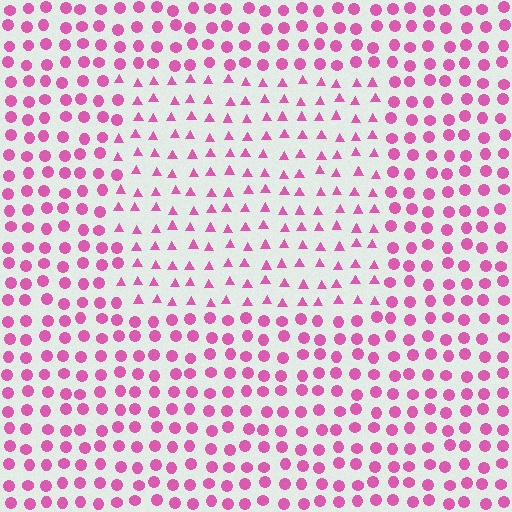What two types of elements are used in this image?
The image uses triangles inside the rectangle region and circles outside it.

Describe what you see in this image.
The image is filled with small pink elements arranged in a uniform grid. A rectangle-shaped region contains triangles, while the surrounding area contains circles. The boundary is defined purely by the change in element shape.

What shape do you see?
I see a rectangle.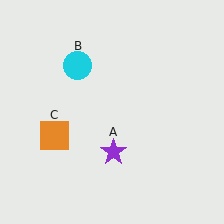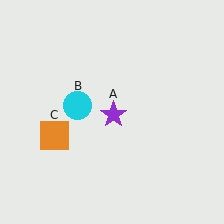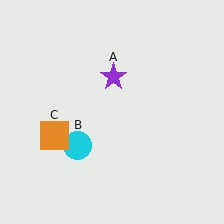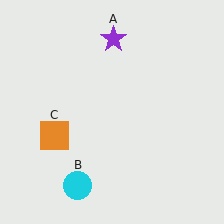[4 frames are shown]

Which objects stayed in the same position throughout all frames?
Orange square (object C) remained stationary.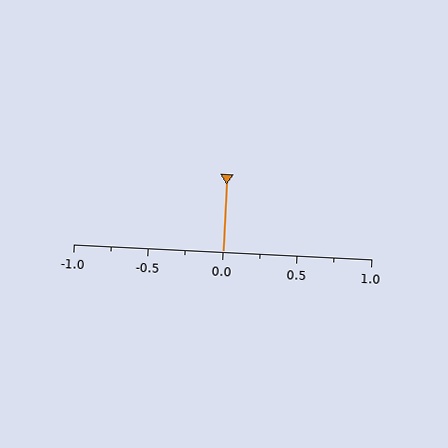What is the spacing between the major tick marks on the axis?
The major ticks are spaced 0.5 apart.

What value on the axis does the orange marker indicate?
The marker indicates approximately 0.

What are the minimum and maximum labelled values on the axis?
The axis runs from -1.0 to 1.0.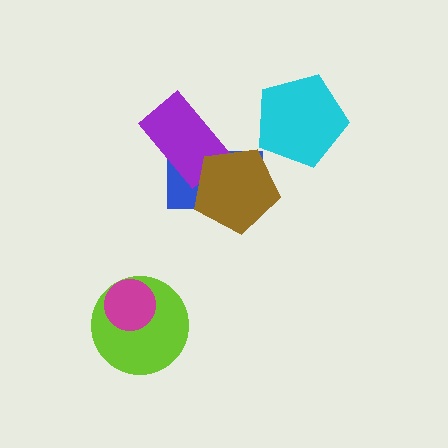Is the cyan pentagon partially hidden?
No, no other shape covers it.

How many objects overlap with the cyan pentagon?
0 objects overlap with the cyan pentagon.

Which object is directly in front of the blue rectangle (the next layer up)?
The purple rectangle is directly in front of the blue rectangle.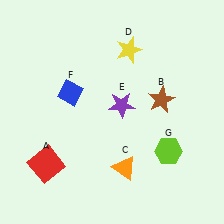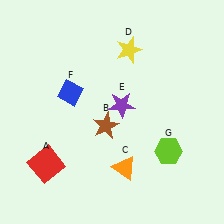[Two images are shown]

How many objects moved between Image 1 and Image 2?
1 object moved between the two images.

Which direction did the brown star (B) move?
The brown star (B) moved left.